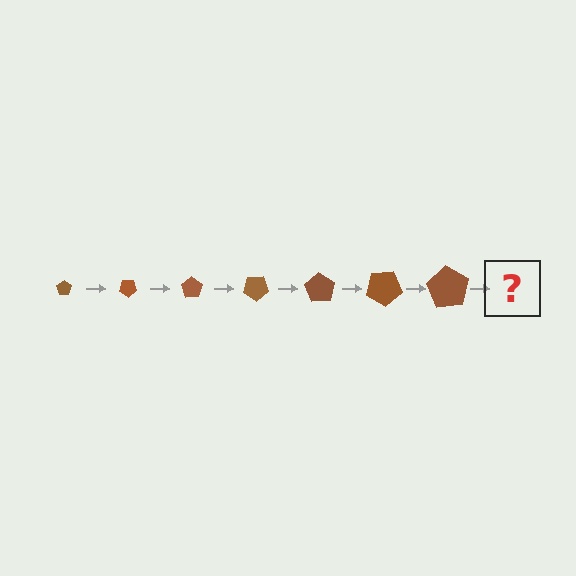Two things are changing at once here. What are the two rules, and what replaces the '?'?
The two rules are that the pentagon grows larger each step and it rotates 35 degrees each step. The '?' should be a pentagon, larger than the previous one and rotated 245 degrees from the start.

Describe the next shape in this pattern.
It should be a pentagon, larger than the previous one and rotated 245 degrees from the start.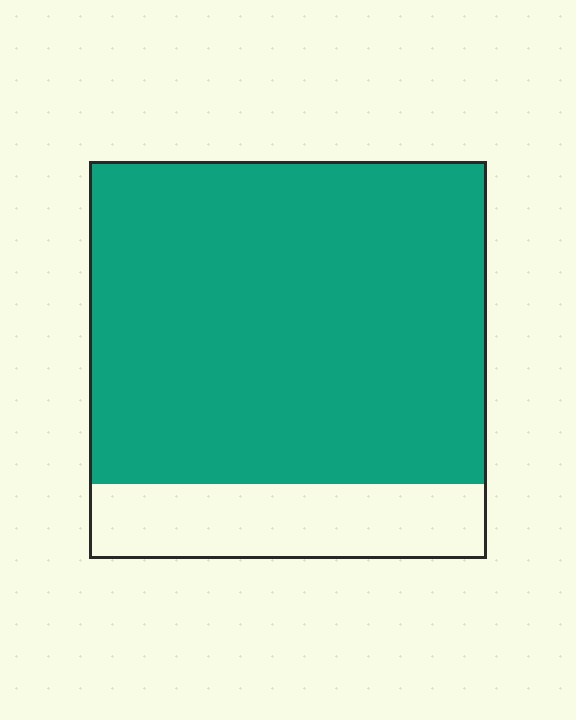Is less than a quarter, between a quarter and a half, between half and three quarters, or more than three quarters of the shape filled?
More than three quarters.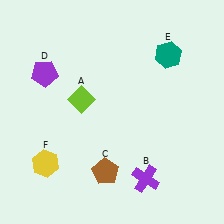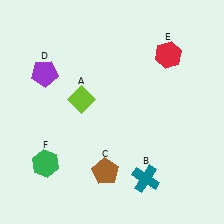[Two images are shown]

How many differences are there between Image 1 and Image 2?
There are 3 differences between the two images.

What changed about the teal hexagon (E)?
In Image 1, E is teal. In Image 2, it changed to red.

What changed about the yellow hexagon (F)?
In Image 1, F is yellow. In Image 2, it changed to green.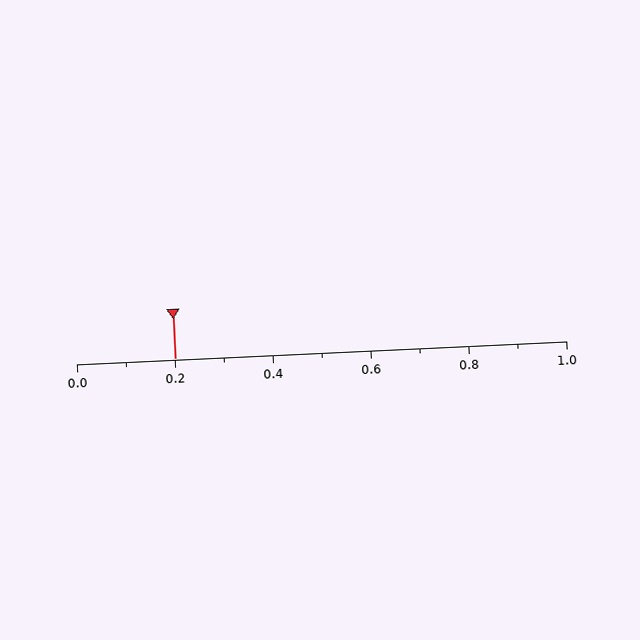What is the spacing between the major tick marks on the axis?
The major ticks are spaced 0.2 apart.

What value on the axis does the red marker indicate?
The marker indicates approximately 0.2.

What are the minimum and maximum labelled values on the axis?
The axis runs from 0.0 to 1.0.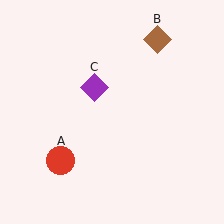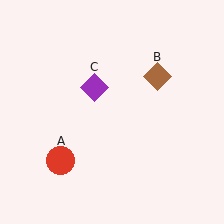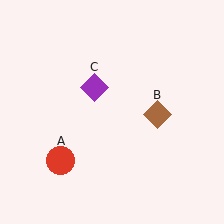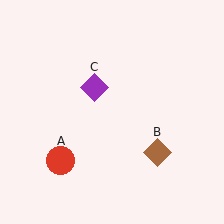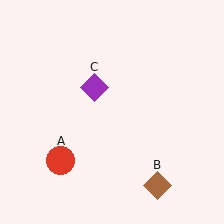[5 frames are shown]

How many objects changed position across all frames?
1 object changed position: brown diamond (object B).